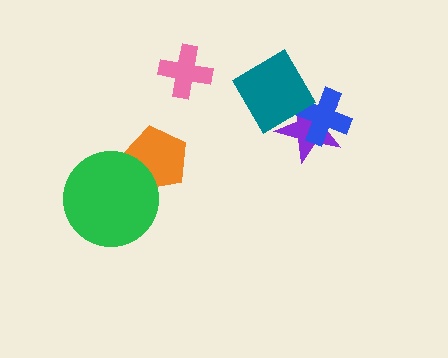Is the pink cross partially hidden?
No, no other shape covers it.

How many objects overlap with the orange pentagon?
1 object overlaps with the orange pentagon.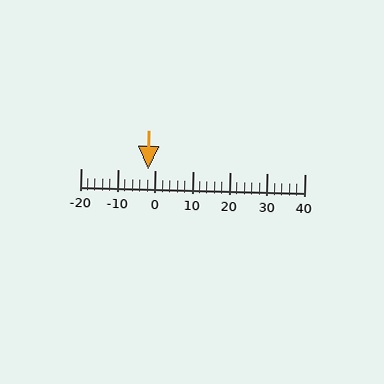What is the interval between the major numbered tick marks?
The major tick marks are spaced 10 units apart.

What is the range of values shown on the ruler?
The ruler shows values from -20 to 40.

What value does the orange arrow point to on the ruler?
The orange arrow points to approximately -2.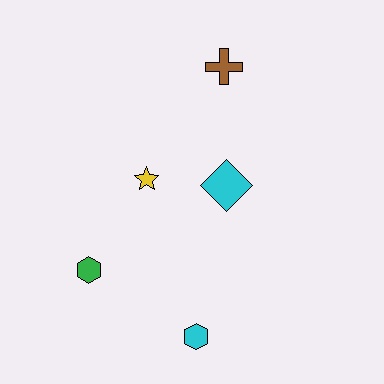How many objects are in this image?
There are 5 objects.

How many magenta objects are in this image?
There are no magenta objects.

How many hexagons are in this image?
There are 2 hexagons.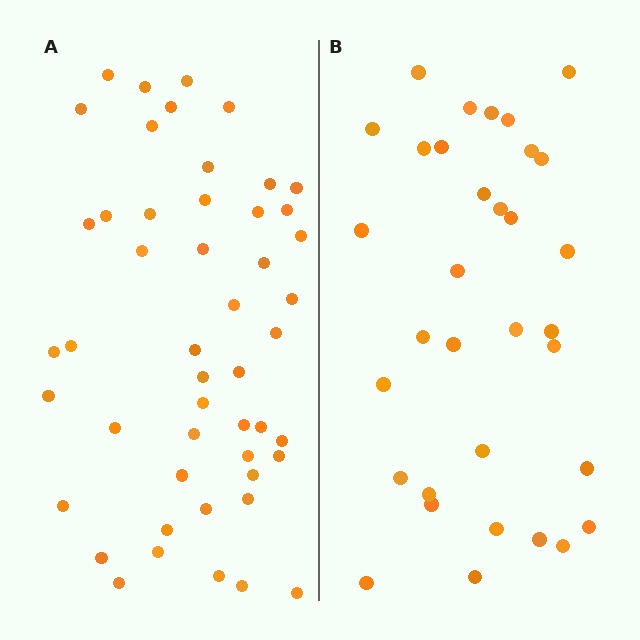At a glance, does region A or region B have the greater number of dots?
Region A (the left region) has more dots.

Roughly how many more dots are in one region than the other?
Region A has approximately 15 more dots than region B.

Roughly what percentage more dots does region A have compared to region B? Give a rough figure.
About 50% more.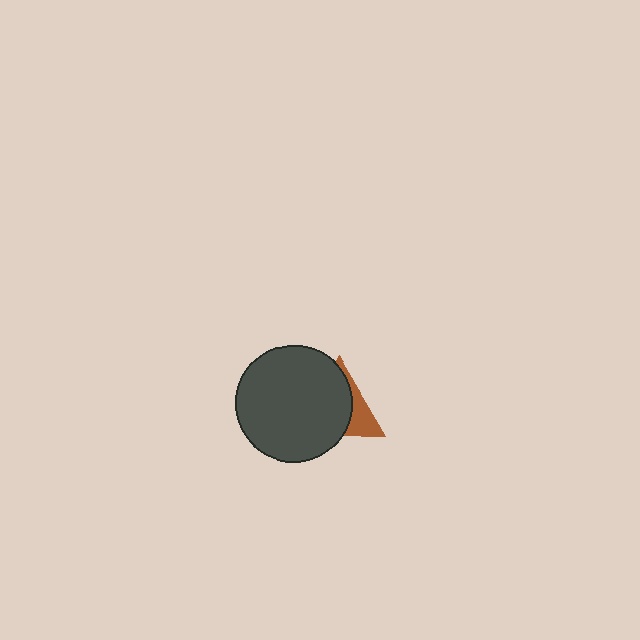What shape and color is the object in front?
The object in front is a dark gray circle.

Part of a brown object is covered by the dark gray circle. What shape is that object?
It is a triangle.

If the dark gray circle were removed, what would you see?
You would see the complete brown triangle.